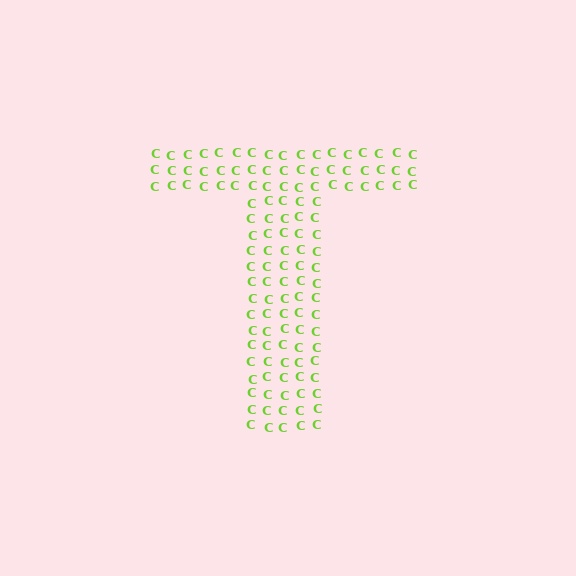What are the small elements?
The small elements are letter C's.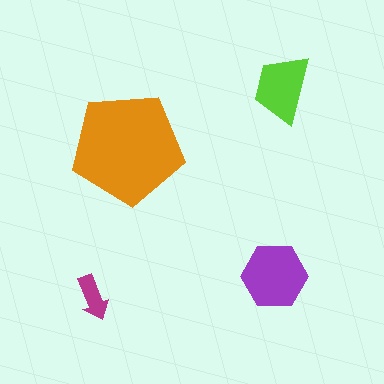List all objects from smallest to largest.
The magenta arrow, the lime trapezoid, the purple hexagon, the orange pentagon.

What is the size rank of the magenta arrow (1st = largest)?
4th.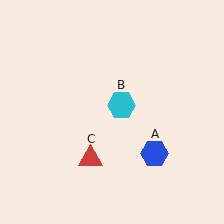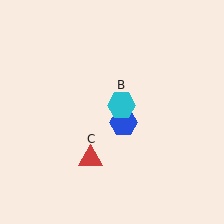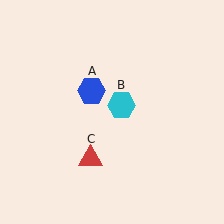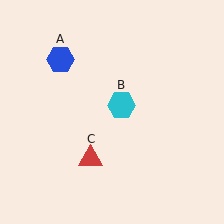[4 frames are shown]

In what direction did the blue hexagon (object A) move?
The blue hexagon (object A) moved up and to the left.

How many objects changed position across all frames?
1 object changed position: blue hexagon (object A).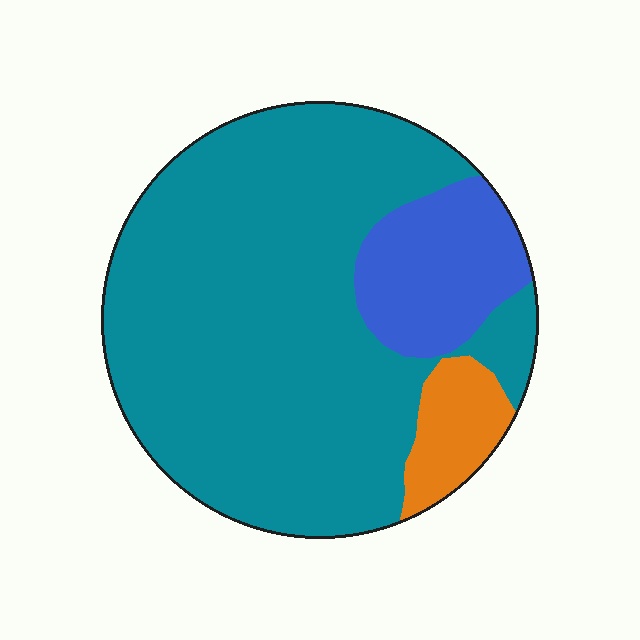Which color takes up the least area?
Orange, at roughly 10%.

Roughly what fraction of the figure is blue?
Blue takes up less than a quarter of the figure.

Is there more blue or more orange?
Blue.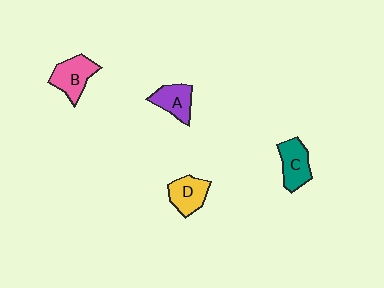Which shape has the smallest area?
Shape A (purple).